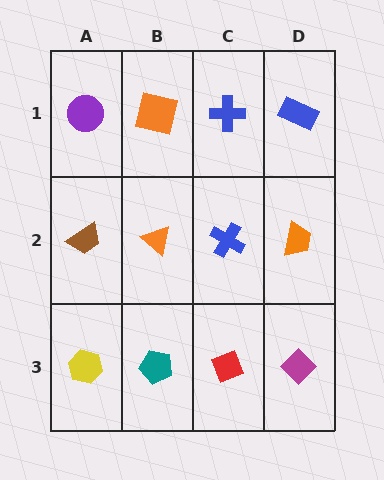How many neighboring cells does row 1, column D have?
2.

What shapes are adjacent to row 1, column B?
An orange triangle (row 2, column B), a purple circle (row 1, column A), a blue cross (row 1, column C).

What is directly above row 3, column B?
An orange triangle.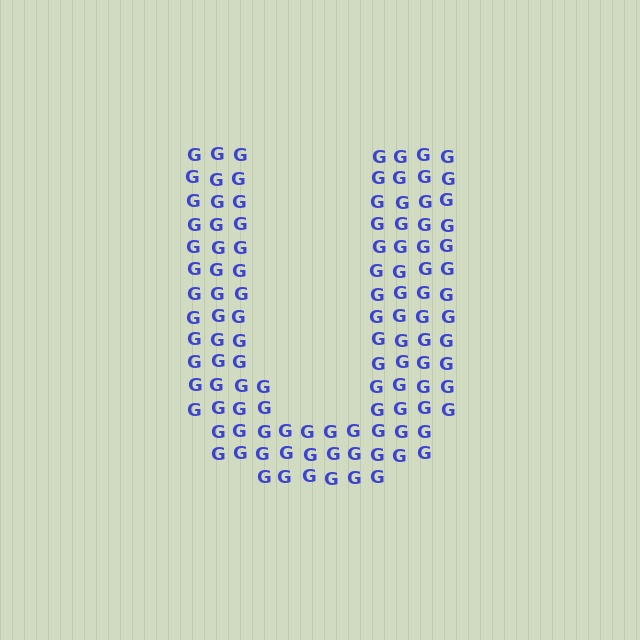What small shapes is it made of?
It is made of small letter G's.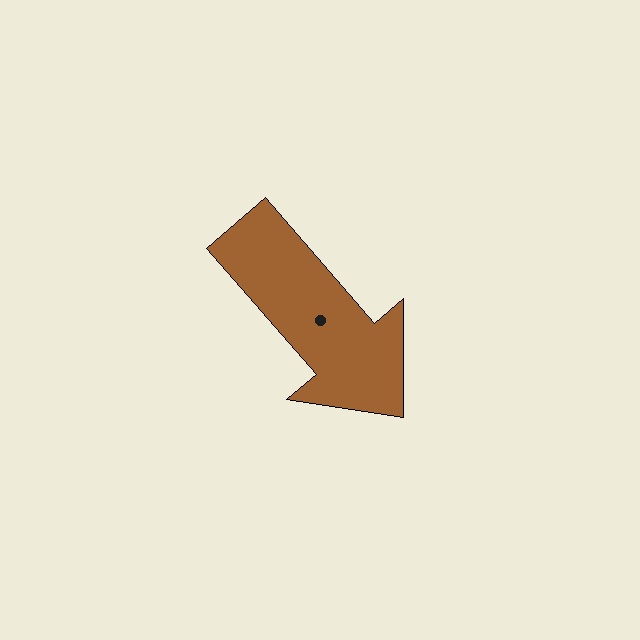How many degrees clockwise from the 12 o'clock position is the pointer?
Approximately 139 degrees.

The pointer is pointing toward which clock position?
Roughly 5 o'clock.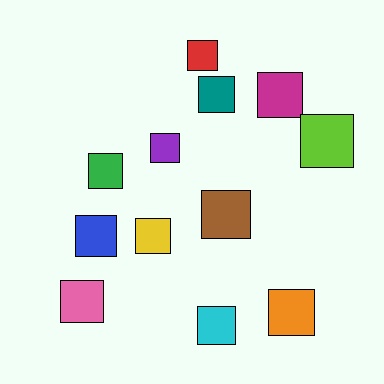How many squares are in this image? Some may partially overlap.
There are 12 squares.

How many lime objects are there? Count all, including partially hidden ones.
There is 1 lime object.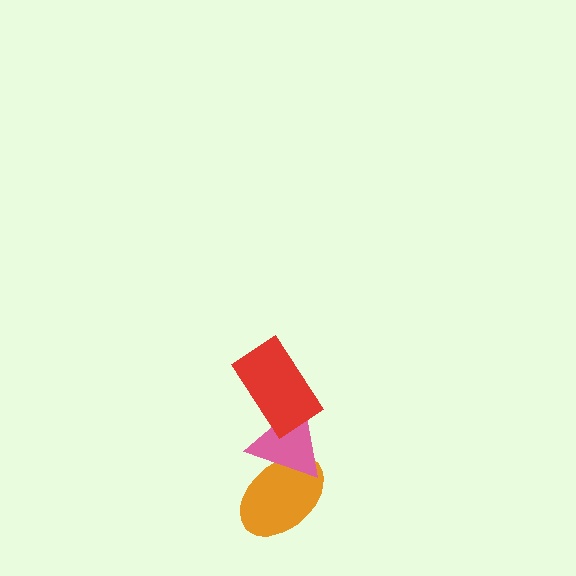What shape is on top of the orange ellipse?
The pink triangle is on top of the orange ellipse.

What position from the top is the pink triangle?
The pink triangle is 2nd from the top.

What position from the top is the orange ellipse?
The orange ellipse is 3rd from the top.